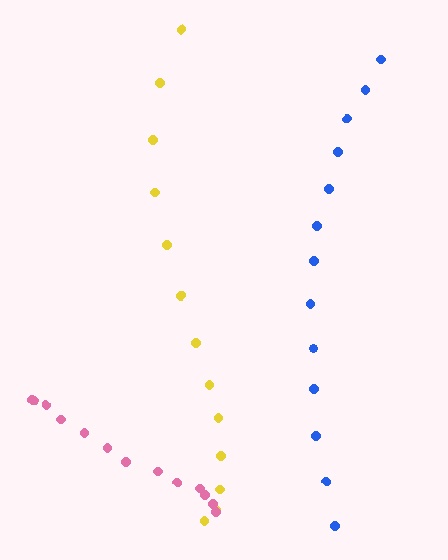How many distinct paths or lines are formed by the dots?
There are 3 distinct paths.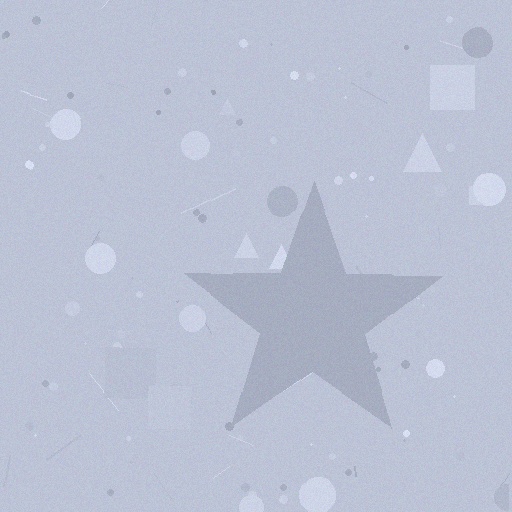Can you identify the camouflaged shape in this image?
The camouflaged shape is a star.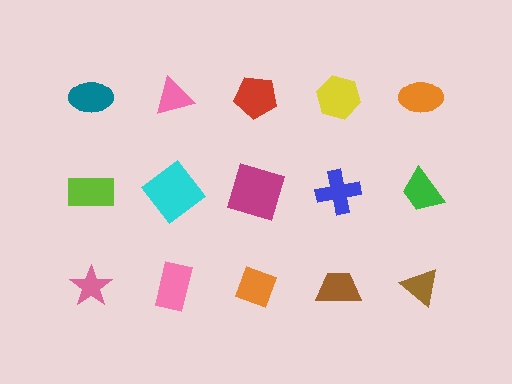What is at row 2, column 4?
A blue cross.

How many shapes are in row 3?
5 shapes.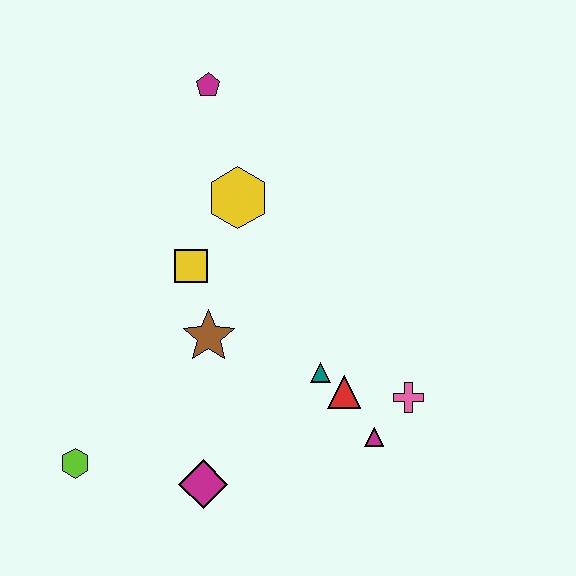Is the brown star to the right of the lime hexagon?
Yes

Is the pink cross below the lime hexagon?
No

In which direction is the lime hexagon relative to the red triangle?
The lime hexagon is to the left of the red triangle.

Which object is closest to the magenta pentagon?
The yellow hexagon is closest to the magenta pentagon.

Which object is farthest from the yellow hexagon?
The lime hexagon is farthest from the yellow hexagon.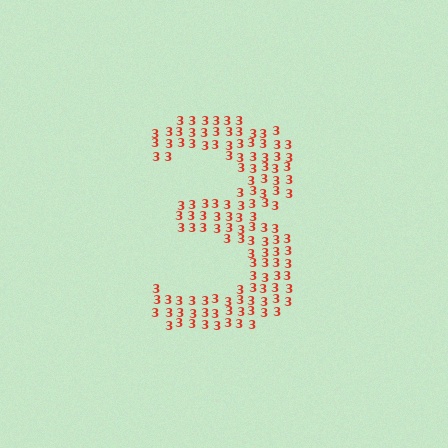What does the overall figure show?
The overall figure shows the digit 3.